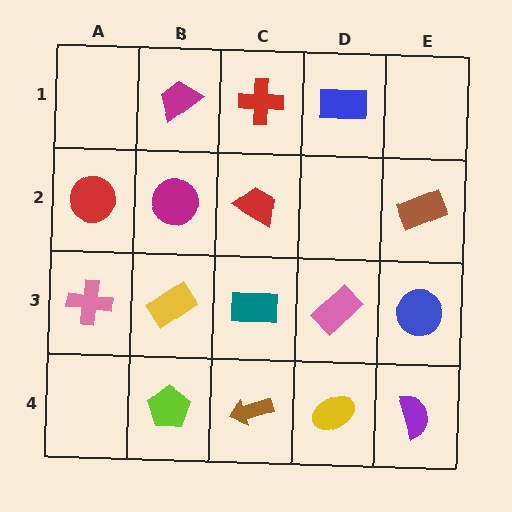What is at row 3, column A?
A pink cross.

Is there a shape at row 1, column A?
No, that cell is empty.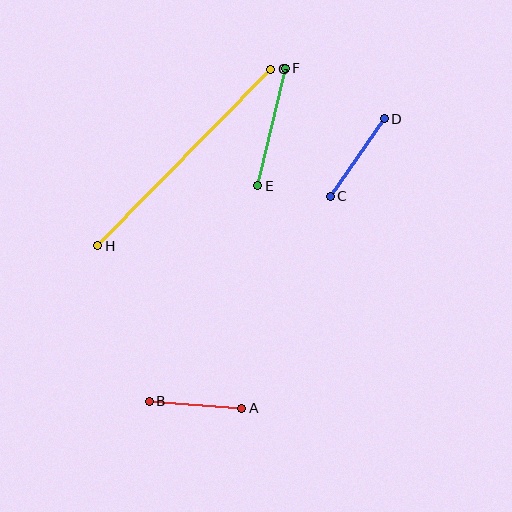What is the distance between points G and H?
The distance is approximately 247 pixels.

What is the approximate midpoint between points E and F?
The midpoint is at approximately (271, 127) pixels.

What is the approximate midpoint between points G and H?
The midpoint is at approximately (184, 157) pixels.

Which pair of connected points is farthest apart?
Points G and H are farthest apart.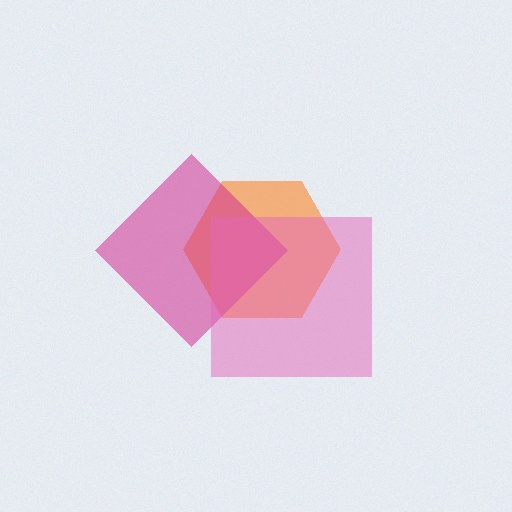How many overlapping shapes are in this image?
There are 3 overlapping shapes in the image.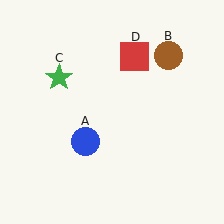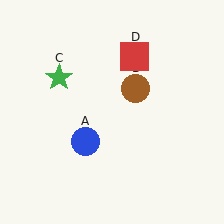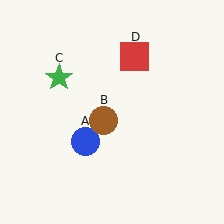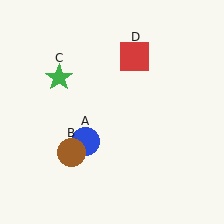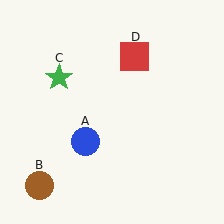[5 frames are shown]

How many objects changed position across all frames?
1 object changed position: brown circle (object B).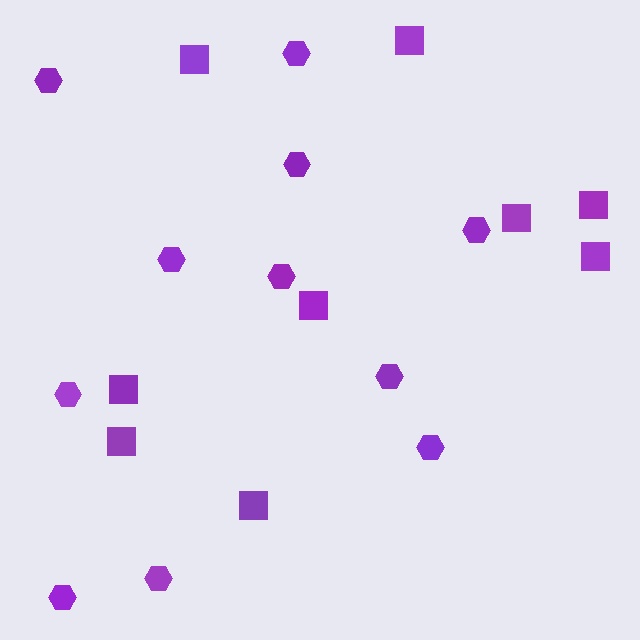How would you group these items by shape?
There are 2 groups: one group of hexagons (11) and one group of squares (9).